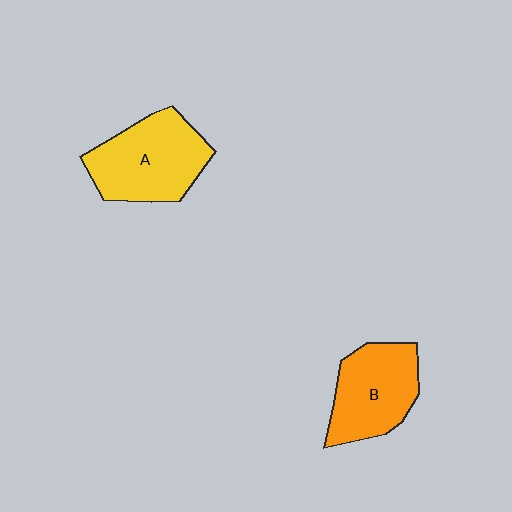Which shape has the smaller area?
Shape B (orange).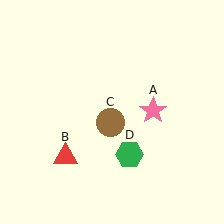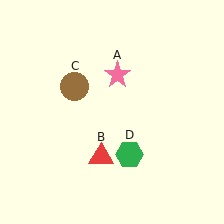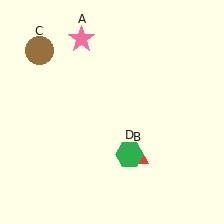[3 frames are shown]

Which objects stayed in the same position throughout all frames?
Green hexagon (object D) remained stationary.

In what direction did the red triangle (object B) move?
The red triangle (object B) moved right.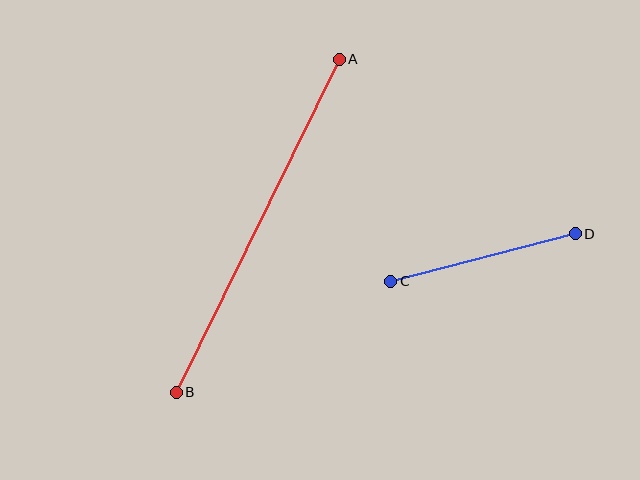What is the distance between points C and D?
The distance is approximately 190 pixels.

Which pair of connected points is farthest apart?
Points A and B are farthest apart.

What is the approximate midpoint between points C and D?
The midpoint is at approximately (483, 257) pixels.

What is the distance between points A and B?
The distance is approximately 371 pixels.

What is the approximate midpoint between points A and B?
The midpoint is at approximately (258, 226) pixels.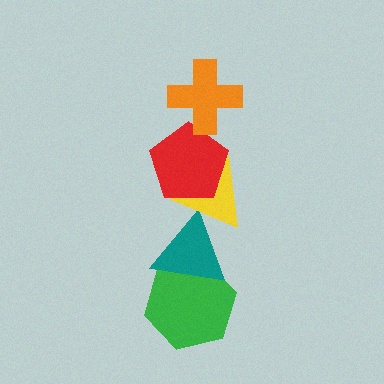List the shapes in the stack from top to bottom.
From top to bottom: the orange cross, the red pentagon, the yellow triangle, the teal triangle, the green hexagon.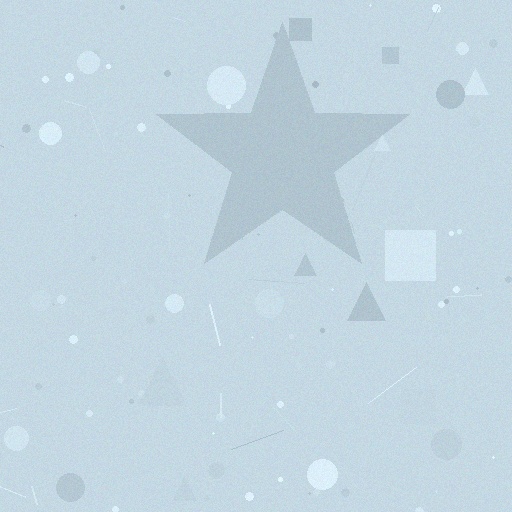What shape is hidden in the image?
A star is hidden in the image.